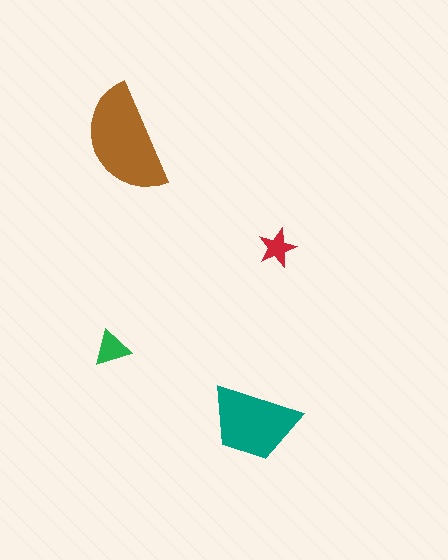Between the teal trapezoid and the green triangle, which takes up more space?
The teal trapezoid.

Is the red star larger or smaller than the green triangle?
Smaller.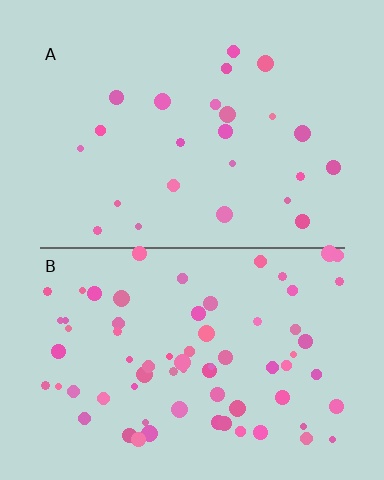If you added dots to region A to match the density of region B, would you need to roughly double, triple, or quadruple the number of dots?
Approximately triple.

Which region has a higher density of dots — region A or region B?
B (the bottom).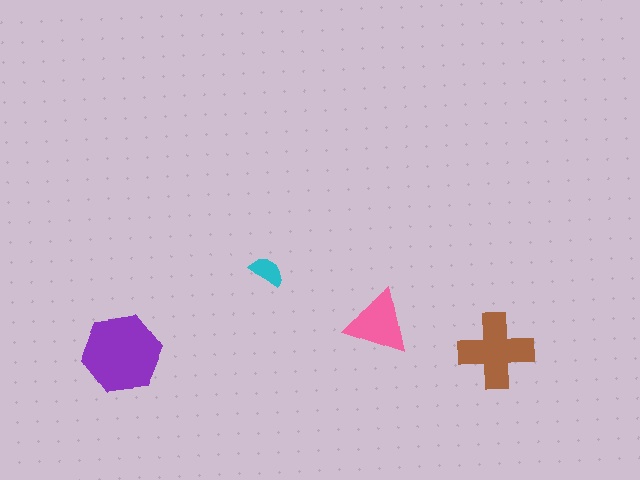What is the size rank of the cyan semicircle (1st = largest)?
4th.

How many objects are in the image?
There are 4 objects in the image.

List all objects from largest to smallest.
The purple hexagon, the brown cross, the pink triangle, the cyan semicircle.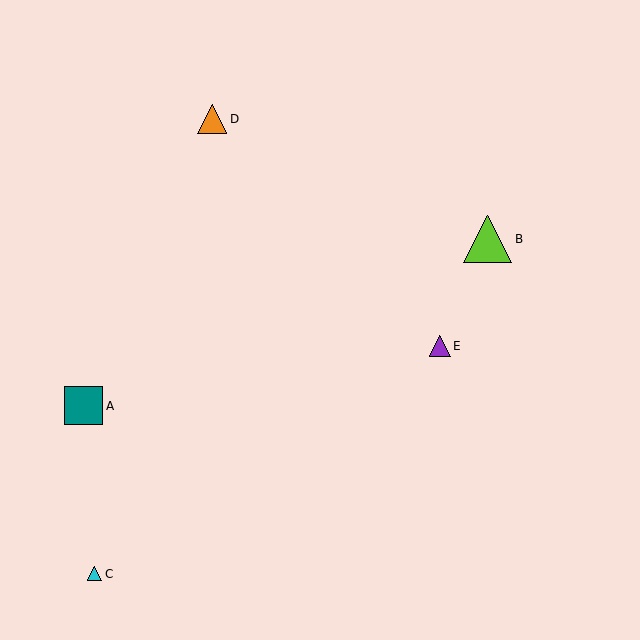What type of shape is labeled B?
Shape B is a lime triangle.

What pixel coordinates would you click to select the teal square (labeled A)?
Click at (84, 406) to select the teal square A.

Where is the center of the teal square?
The center of the teal square is at (84, 406).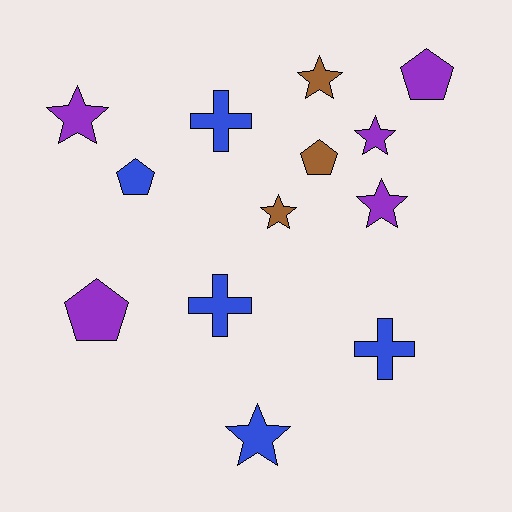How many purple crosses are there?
There are no purple crosses.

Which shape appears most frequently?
Star, with 6 objects.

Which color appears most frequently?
Blue, with 5 objects.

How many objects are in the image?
There are 13 objects.